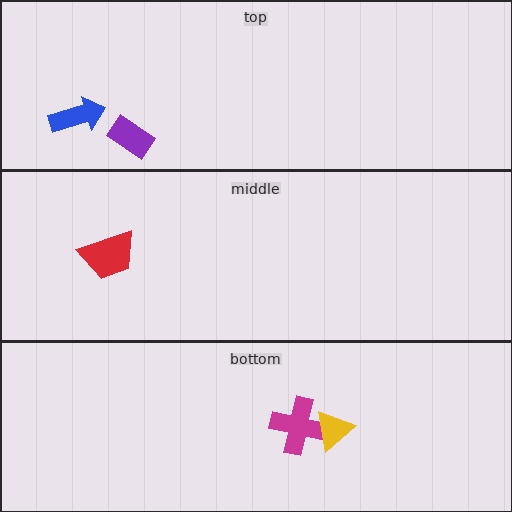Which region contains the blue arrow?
The top region.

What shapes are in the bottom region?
The magenta cross, the yellow triangle.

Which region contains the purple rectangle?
The top region.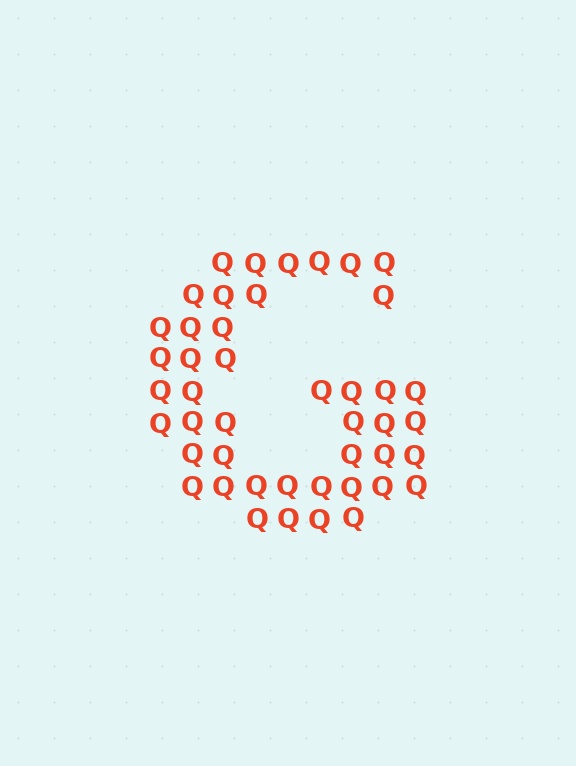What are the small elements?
The small elements are letter Q's.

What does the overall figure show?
The overall figure shows the letter G.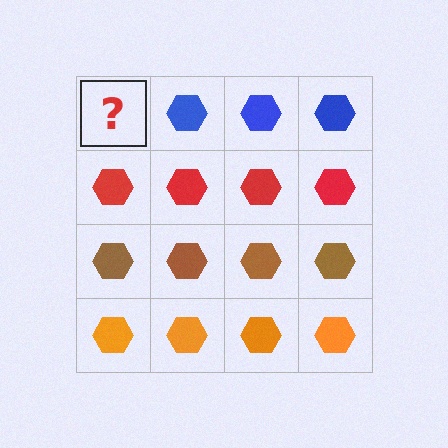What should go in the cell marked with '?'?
The missing cell should contain a blue hexagon.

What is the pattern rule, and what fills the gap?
The rule is that each row has a consistent color. The gap should be filled with a blue hexagon.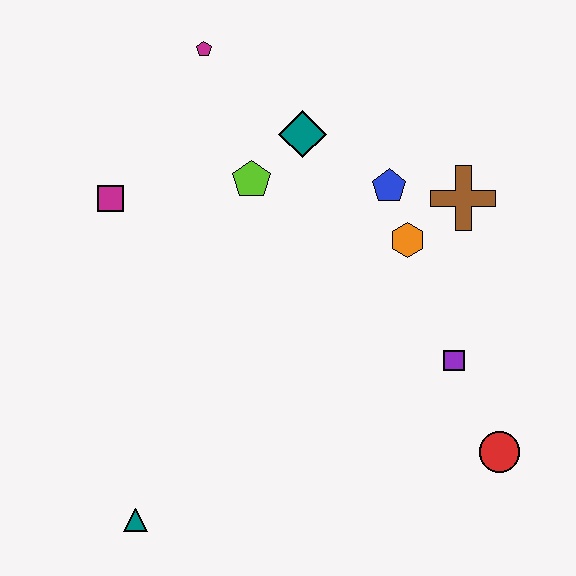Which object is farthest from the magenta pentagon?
The red circle is farthest from the magenta pentagon.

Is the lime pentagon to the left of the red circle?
Yes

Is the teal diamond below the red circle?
No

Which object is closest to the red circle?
The purple square is closest to the red circle.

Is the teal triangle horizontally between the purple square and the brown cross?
No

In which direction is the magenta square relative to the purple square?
The magenta square is to the left of the purple square.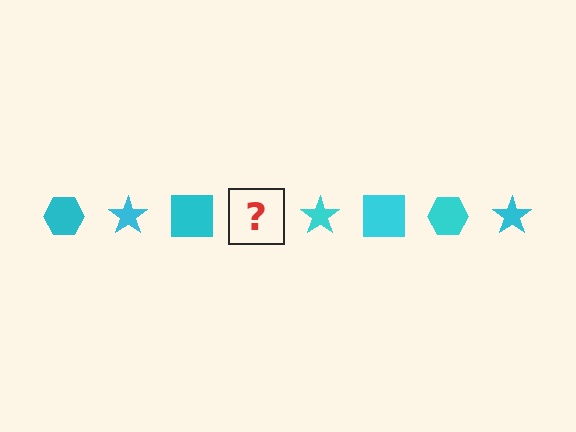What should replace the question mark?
The question mark should be replaced with a cyan hexagon.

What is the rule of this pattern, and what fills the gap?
The rule is that the pattern cycles through hexagon, star, square shapes in cyan. The gap should be filled with a cyan hexagon.